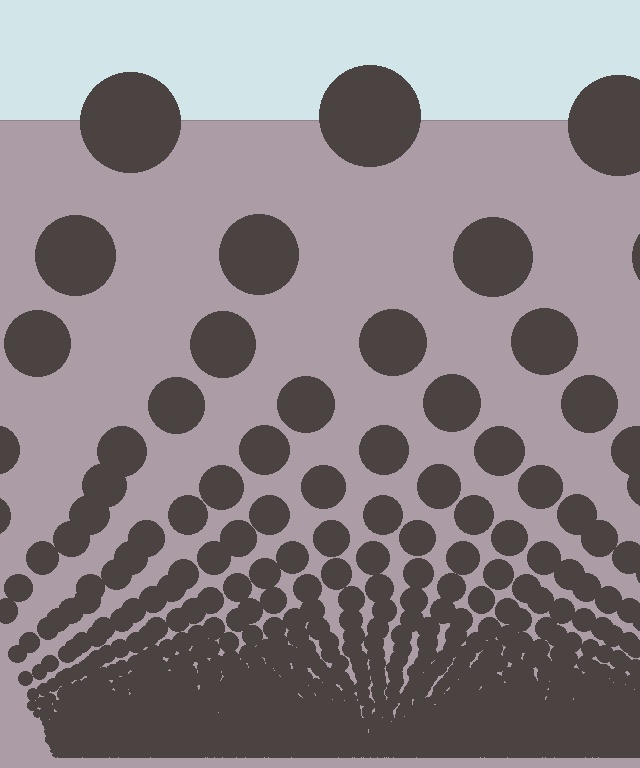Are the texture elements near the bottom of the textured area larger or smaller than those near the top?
Smaller. The gradient is inverted — elements near the bottom are smaller and denser.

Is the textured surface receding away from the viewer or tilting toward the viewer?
The surface appears to tilt toward the viewer. Texture elements get larger and sparser toward the top.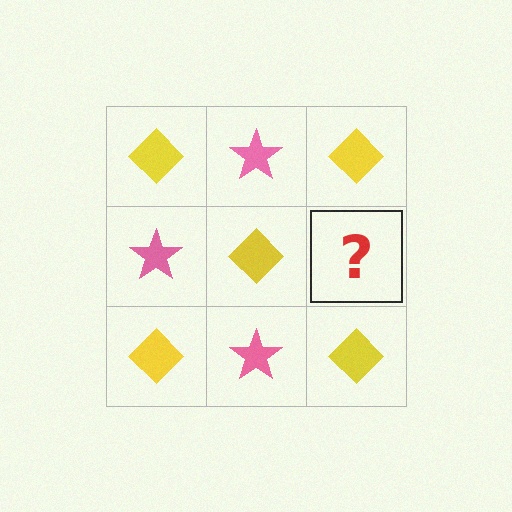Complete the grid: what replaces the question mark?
The question mark should be replaced with a pink star.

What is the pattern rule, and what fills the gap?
The rule is that it alternates yellow diamond and pink star in a checkerboard pattern. The gap should be filled with a pink star.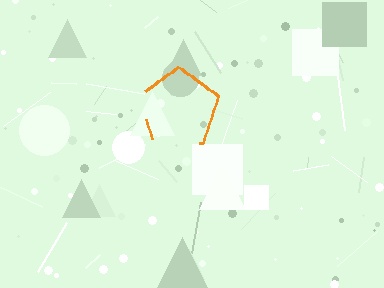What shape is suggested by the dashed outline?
The dashed outline suggests a pentagon.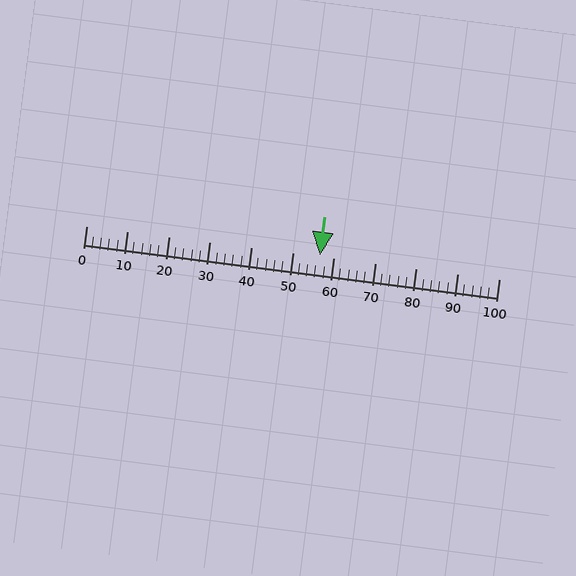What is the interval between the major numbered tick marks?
The major tick marks are spaced 10 units apart.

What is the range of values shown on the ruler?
The ruler shows values from 0 to 100.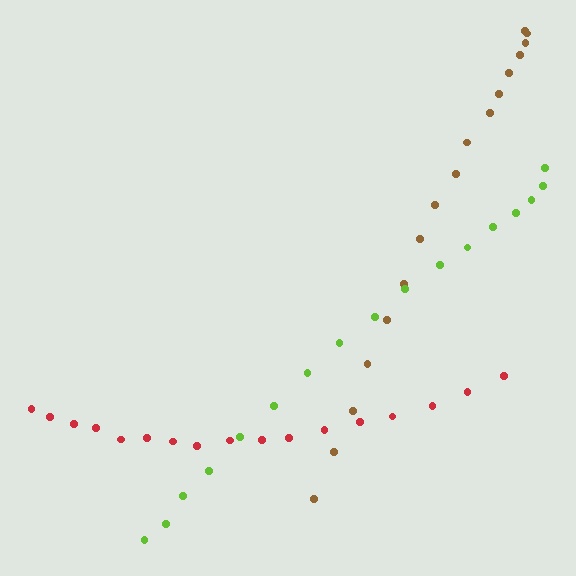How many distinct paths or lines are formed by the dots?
There are 3 distinct paths.